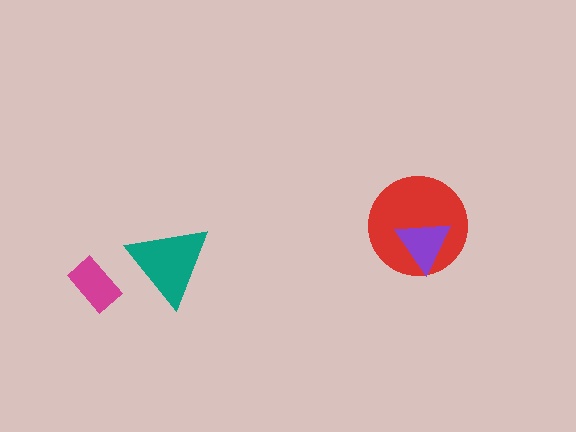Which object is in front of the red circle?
The purple triangle is in front of the red circle.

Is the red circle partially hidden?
Yes, it is partially covered by another shape.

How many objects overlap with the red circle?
1 object overlaps with the red circle.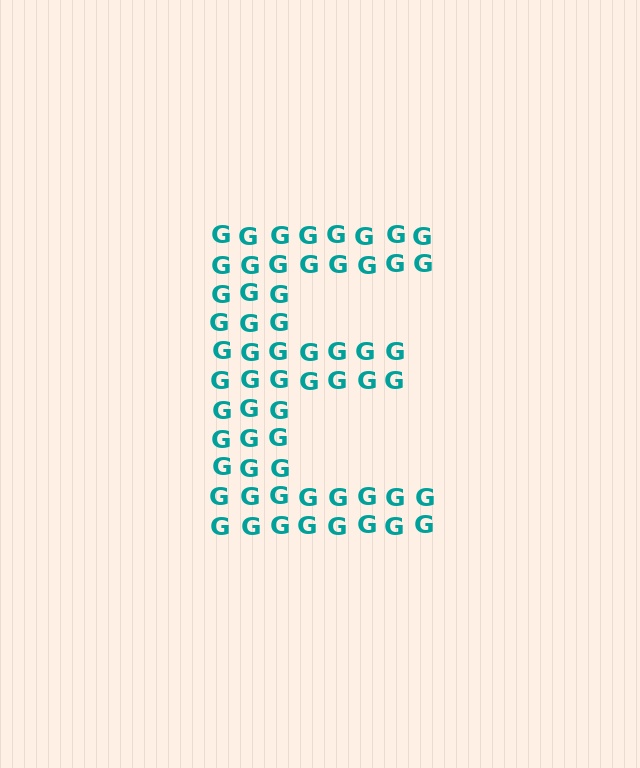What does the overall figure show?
The overall figure shows the letter E.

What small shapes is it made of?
It is made of small letter G's.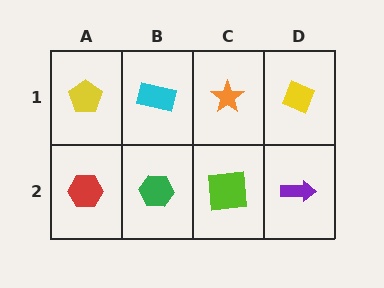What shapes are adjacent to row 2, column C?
An orange star (row 1, column C), a green hexagon (row 2, column B), a purple arrow (row 2, column D).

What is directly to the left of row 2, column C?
A green hexagon.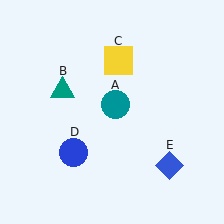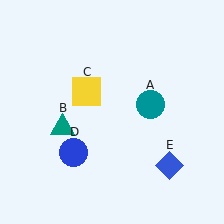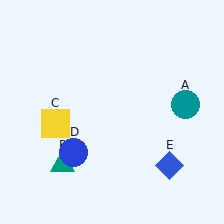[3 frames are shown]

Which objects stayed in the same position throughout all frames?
Blue circle (object D) and blue diamond (object E) remained stationary.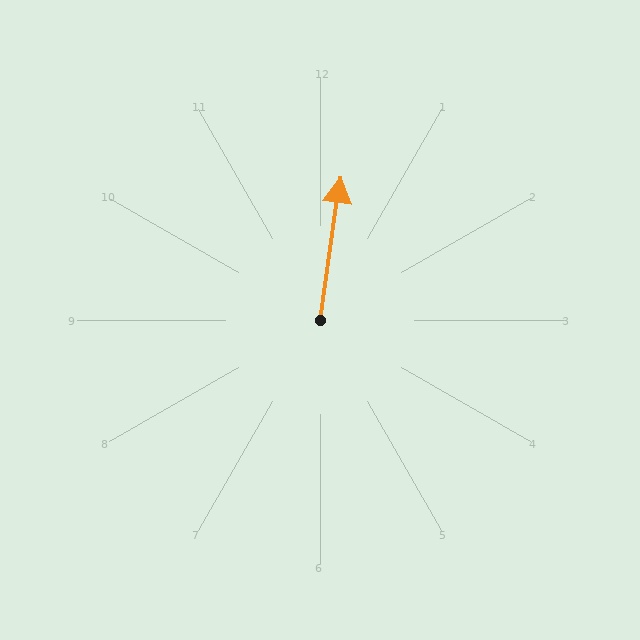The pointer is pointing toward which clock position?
Roughly 12 o'clock.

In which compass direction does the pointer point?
North.